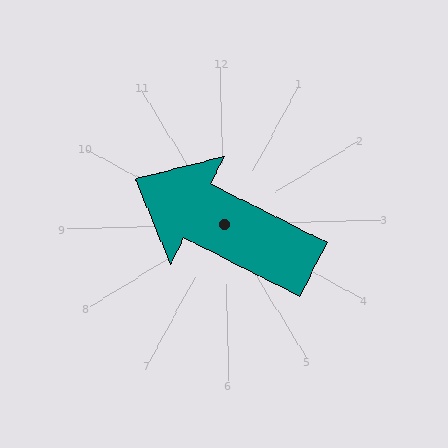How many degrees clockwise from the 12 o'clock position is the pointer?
Approximately 298 degrees.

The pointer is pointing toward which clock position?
Roughly 10 o'clock.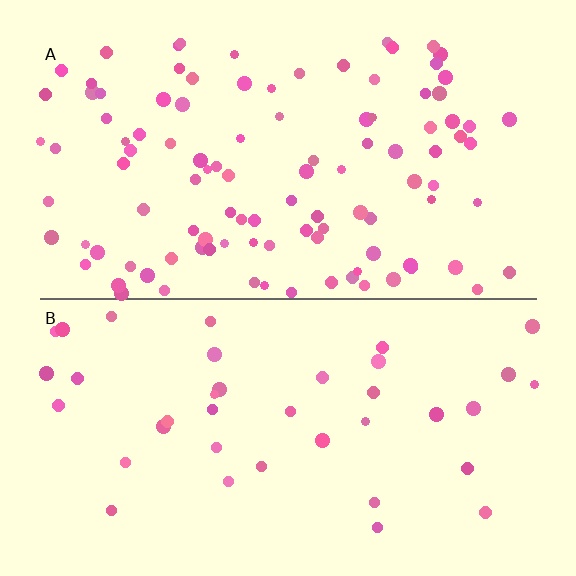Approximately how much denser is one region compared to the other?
Approximately 2.8× — region A over region B.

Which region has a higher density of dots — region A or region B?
A (the top).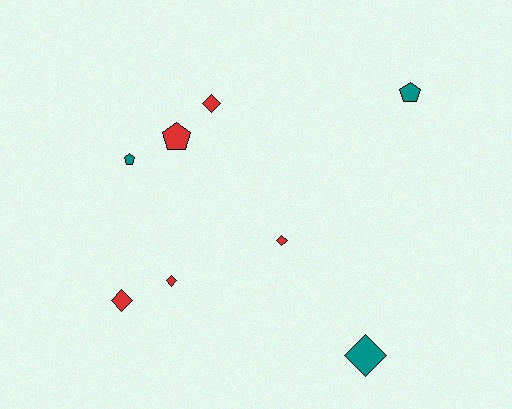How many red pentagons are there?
There is 1 red pentagon.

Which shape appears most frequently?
Diamond, with 5 objects.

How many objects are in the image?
There are 8 objects.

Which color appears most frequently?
Red, with 5 objects.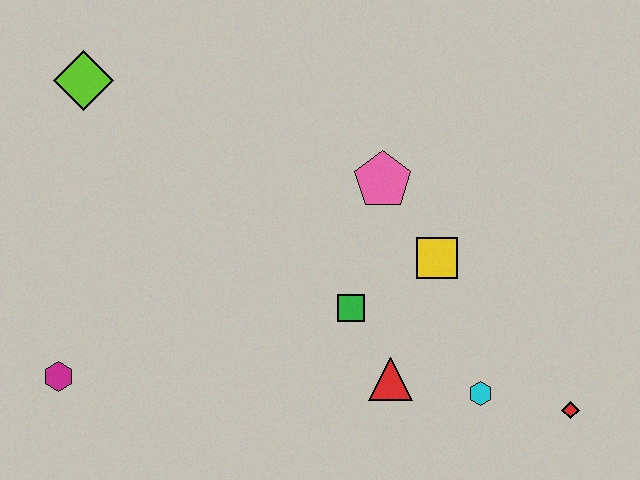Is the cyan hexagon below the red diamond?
No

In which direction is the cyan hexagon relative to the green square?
The cyan hexagon is to the right of the green square.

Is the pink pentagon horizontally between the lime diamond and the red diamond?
Yes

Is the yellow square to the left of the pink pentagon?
No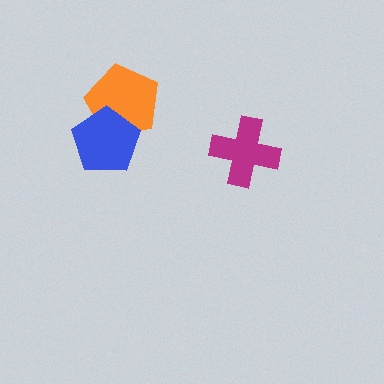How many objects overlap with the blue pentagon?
1 object overlaps with the blue pentagon.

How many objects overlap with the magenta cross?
0 objects overlap with the magenta cross.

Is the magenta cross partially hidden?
No, no other shape covers it.